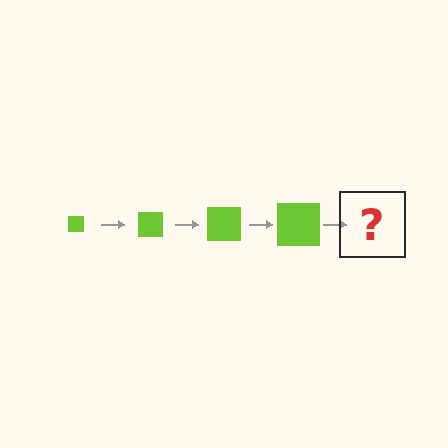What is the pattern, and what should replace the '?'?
The pattern is that the square gets progressively larger each step. The '?' should be a lime square, larger than the previous one.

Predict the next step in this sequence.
The next step is a lime square, larger than the previous one.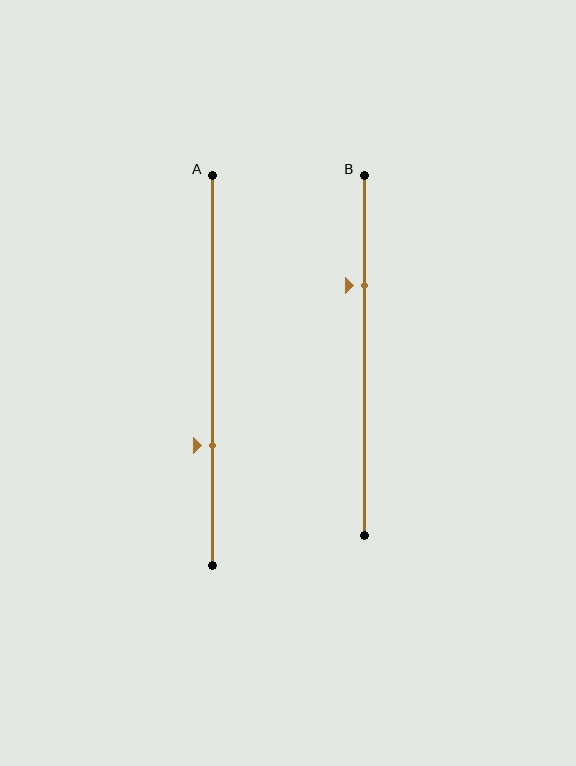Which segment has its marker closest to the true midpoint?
Segment A has its marker closest to the true midpoint.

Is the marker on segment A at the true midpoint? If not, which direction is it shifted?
No, the marker on segment A is shifted downward by about 19% of the segment length.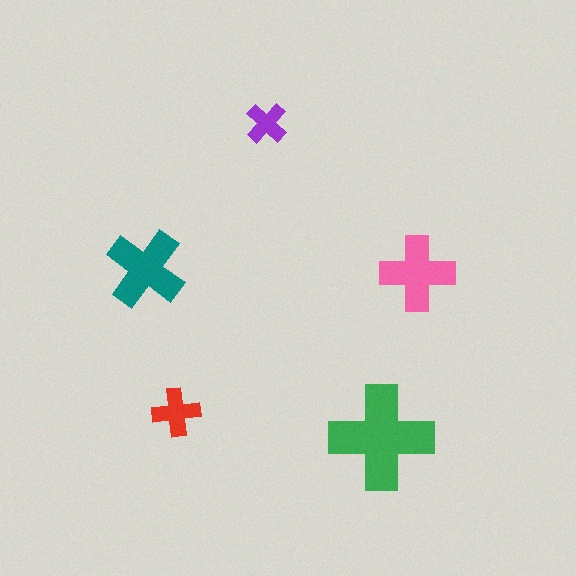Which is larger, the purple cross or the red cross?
The red one.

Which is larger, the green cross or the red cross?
The green one.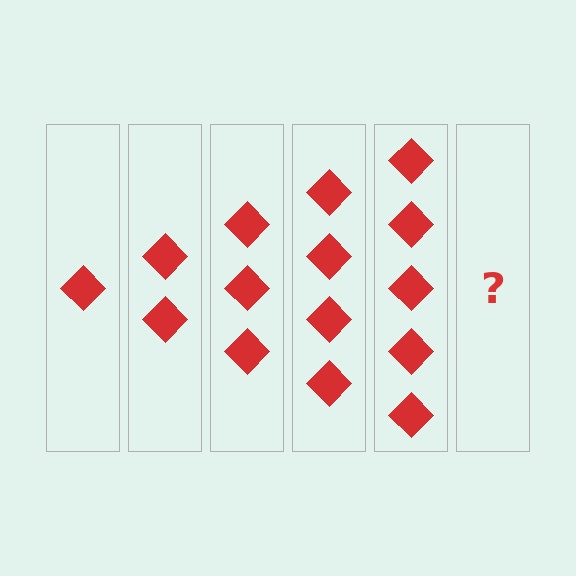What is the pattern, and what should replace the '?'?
The pattern is that each step adds one more diamond. The '?' should be 6 diamonds.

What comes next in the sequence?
The next element should be 6 diamonds.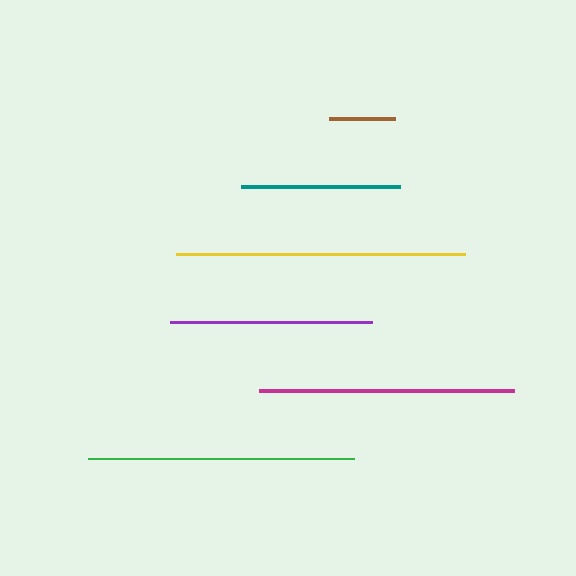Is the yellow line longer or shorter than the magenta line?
The yellow line is longer than the magenta line.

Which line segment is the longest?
The yellow line is the longest at approximately 289 pixels.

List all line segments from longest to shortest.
From longest to shortest: yellow, green, magenta, purple, teal, brown.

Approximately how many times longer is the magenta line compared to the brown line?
The magenta line is approximately 3.8 times the length of the brown line.